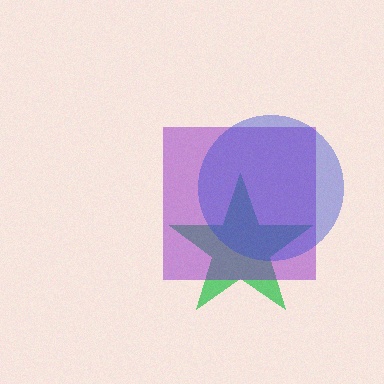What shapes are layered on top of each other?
The layered shapes are: a green star, a purple square, a blue circle.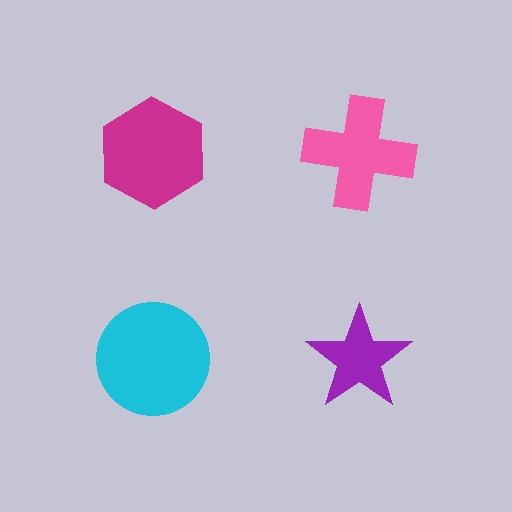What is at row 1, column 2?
A pink cross.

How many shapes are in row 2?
2 shapes.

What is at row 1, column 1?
A magenta hexagon.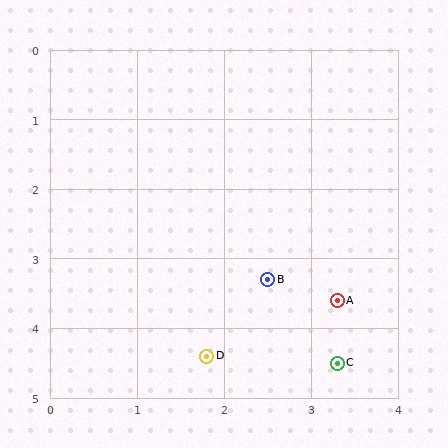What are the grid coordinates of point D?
Point D is at approximately (1.8, 4.4).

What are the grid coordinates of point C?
Point C is at approximately (3.3, 4.5).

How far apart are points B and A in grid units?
Points B and A are about 0.9 grid units apart.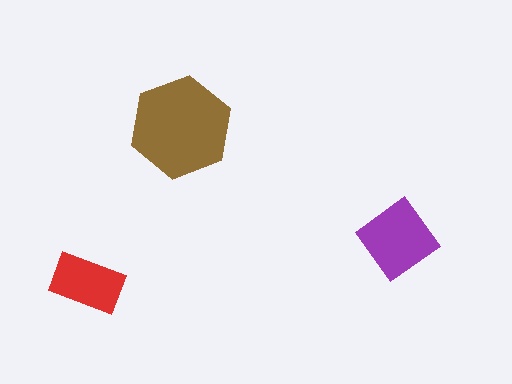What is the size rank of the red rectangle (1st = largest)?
3rd.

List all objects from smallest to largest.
The red rectangle, the purple diamond, the brown hexagon.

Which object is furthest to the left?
The red rectangle is leftmost.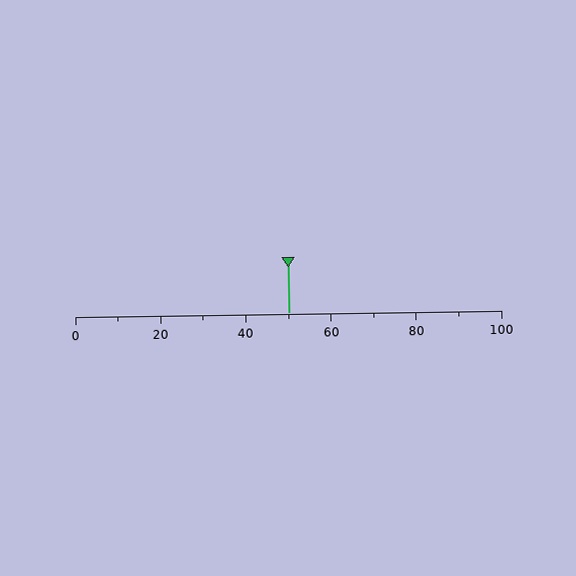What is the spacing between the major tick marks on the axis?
The major ticks are spaced 20 apart.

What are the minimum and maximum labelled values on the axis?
The axis runs from 0 to 100.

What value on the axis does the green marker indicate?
The marker indicates approximately 50.